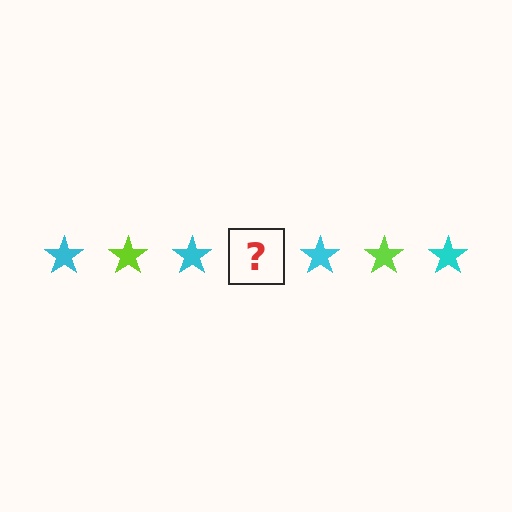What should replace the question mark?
The question mark should be replaced with a lime star.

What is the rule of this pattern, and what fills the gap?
The rule is that the pattern cycles through cyan, lime stars. The gap should be filled with a lime star.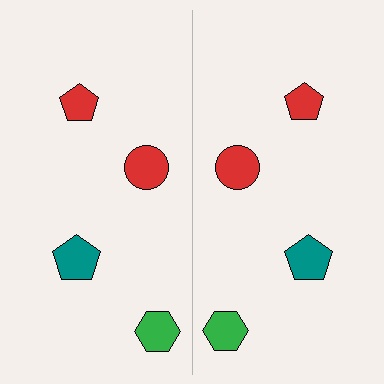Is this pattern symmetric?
Yes, this pattern has bilateral (reflection) symmetry.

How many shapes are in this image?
There are 8 shapes in this image.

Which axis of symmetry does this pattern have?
The pattern has a vertical axis of symmetry running through the center of the image.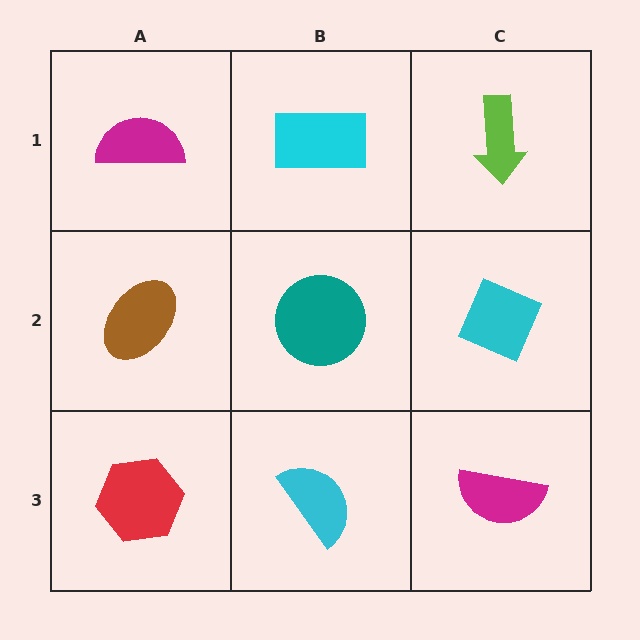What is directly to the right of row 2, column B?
A cyan diamond.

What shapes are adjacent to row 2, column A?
A magenta semicircle (row 1, column A), a red hexagon (row 3, column A), a teal circle (row 2, column B).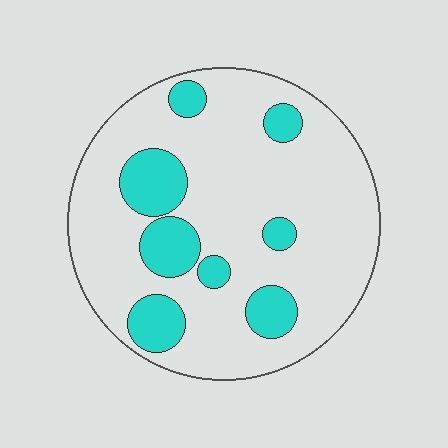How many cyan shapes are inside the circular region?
8.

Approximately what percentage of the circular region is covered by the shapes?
Approximately 20%.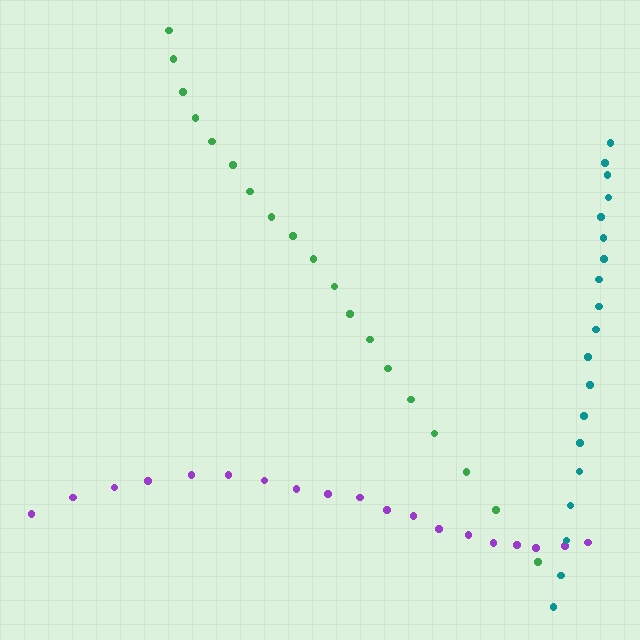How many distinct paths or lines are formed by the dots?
There are 3 distinct paths.